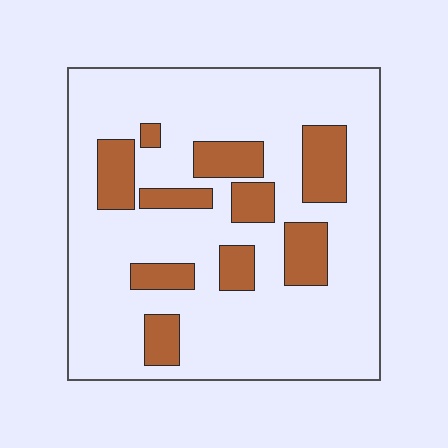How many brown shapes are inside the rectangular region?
10.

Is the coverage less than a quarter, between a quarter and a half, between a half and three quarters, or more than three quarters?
Less than a quarter.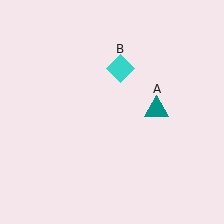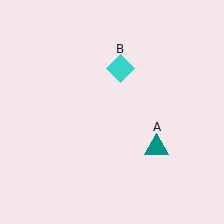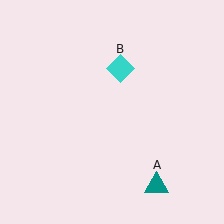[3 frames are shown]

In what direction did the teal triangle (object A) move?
The teal triangle (object A) moved down.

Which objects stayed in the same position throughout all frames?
Cyan diamond (object B) remained stationary.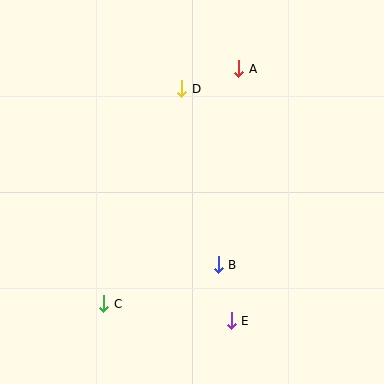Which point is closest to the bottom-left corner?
Point C is closest to the bottom-left corner.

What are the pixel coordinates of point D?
Point D is at (182, 89).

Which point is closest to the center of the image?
Point B at (218, 265) is closest to the center.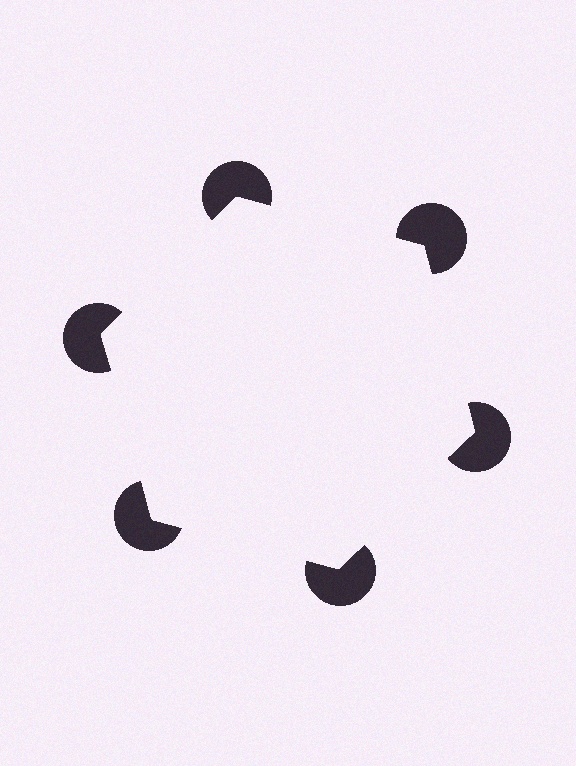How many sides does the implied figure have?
6 sides.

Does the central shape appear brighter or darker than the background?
It typically appears slightly brighter than the background, even though no actual brightness change is drawn.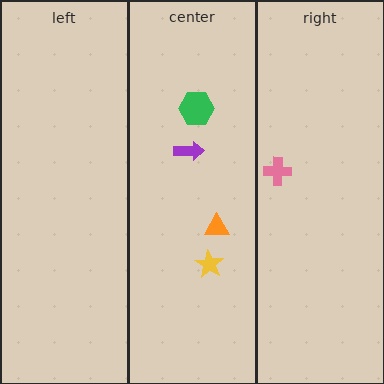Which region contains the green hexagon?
The center region.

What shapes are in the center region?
The orange triangle, the purple arrow, the yellow star, the green hexagon.